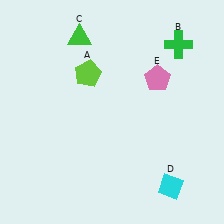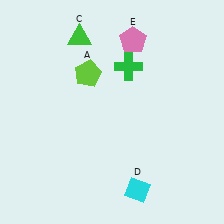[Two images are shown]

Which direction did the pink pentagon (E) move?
The pink pentagon (E) moved up.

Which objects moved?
The objects that moved are: the green cross (B), the cyan diamond (D), the pink pentagon (E).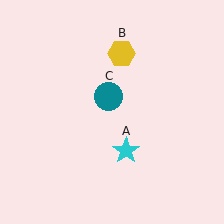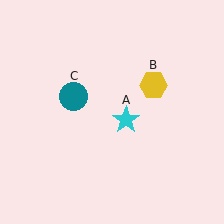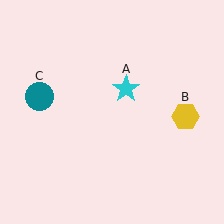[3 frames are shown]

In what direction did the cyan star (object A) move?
The cyan star (object A) moved up.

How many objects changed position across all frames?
3 objects changed position: cyan star (object A), yellow hexagon (object B), teal circle (object C).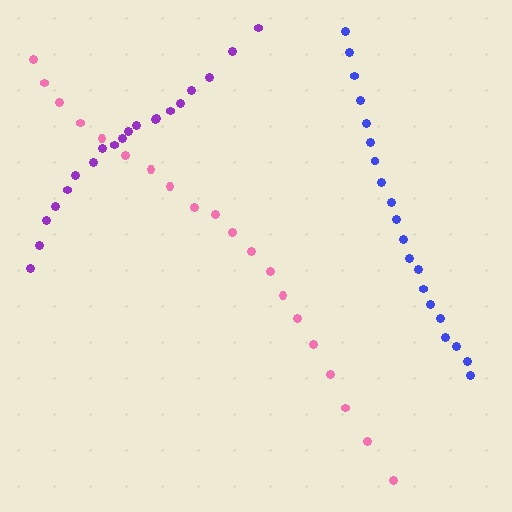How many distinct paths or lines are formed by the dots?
There are 3 distinct paths.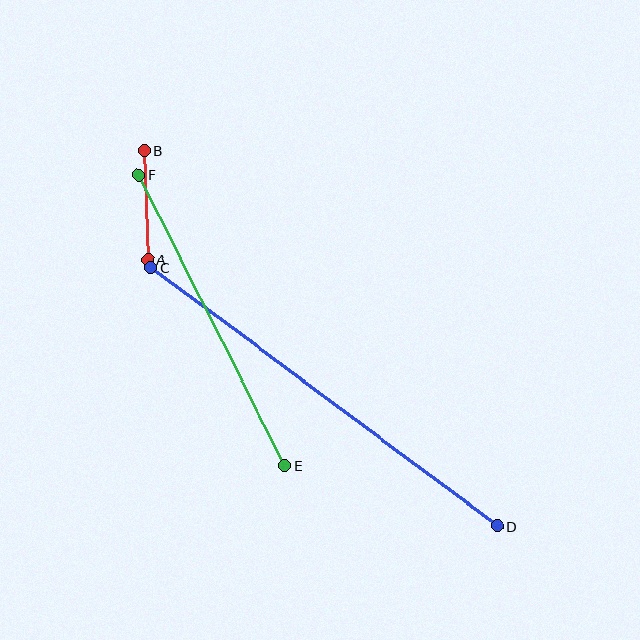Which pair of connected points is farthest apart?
Points C and D are farthest apart.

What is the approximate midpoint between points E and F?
The midpoint is at approximately (212, 320) pixels.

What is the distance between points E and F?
The distance is approximately 325 pixels.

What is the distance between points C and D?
The distance is approximately 433 pixels.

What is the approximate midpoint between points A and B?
The midpoint is at approximately (146, 205) pixels.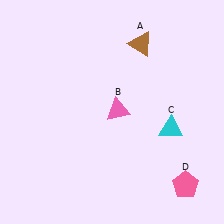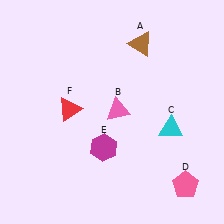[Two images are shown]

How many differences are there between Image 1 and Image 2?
There are 2 differences between the two images.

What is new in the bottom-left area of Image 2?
A magenta hexagon (E) was added in the bottom-left area of Image 2.